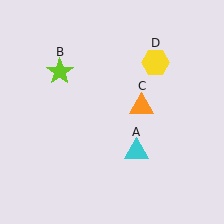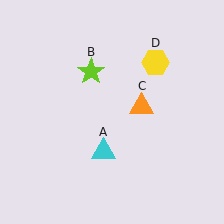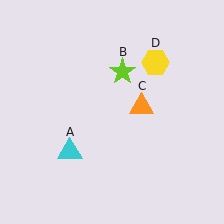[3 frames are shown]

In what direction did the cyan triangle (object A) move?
The cyan triangle (object A) moved left.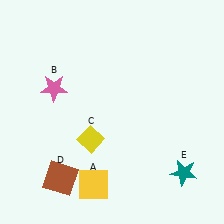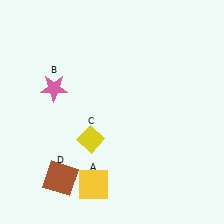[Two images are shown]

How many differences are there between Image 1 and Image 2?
There is 1 difference between the two images.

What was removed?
The teal star (E) was removed in Image 2.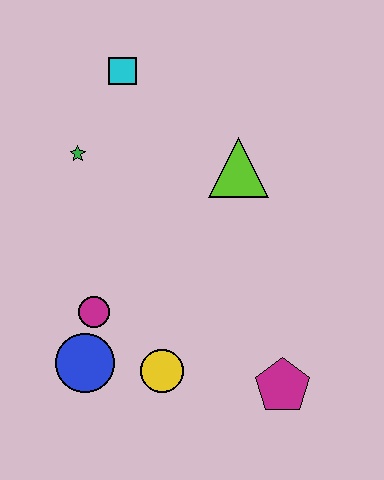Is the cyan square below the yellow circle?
No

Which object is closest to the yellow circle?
The blue circle is closest to the yellow circle.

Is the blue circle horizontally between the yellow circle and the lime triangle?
No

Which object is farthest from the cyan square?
The magenta pentagon is farthest from the cyan square.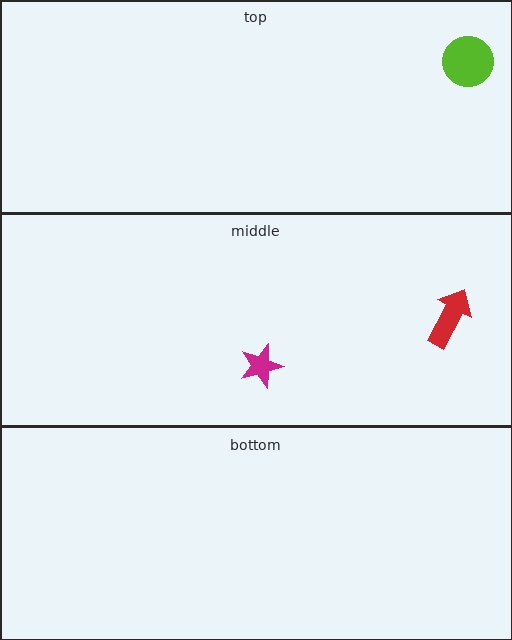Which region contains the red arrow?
The middle region.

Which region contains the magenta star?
The middle region.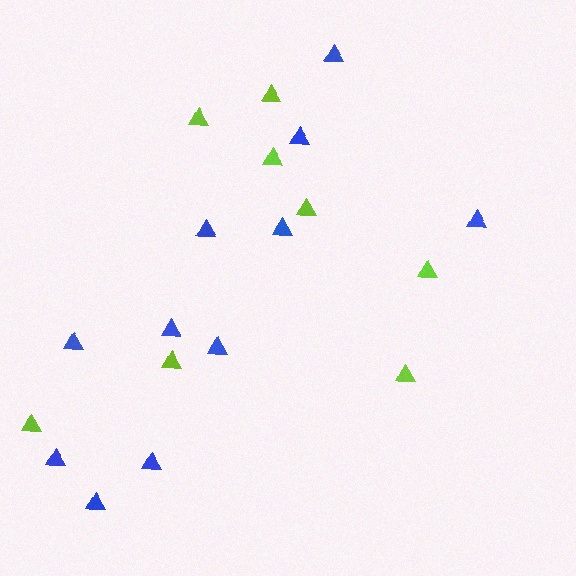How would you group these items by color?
There are 2 groups: one group of lime triangles (8) and one group of blue triangles (11).